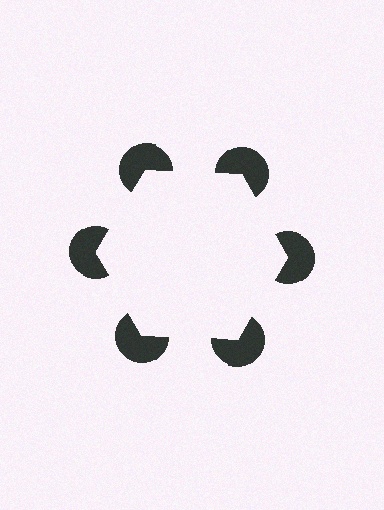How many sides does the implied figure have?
6 sides.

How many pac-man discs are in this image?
There are 6 — one at each vertex of the illusory hexagon.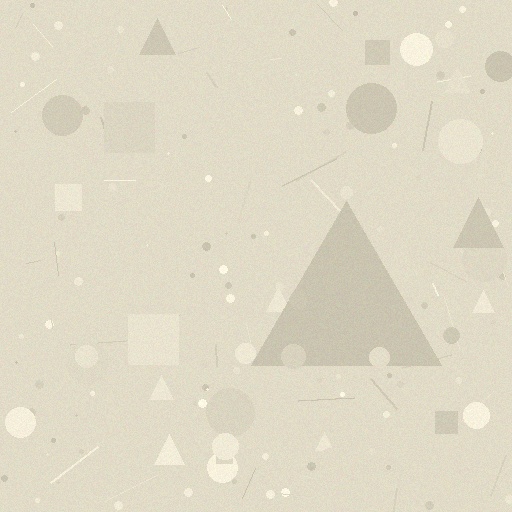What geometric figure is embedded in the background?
A triangle is embedded in the background.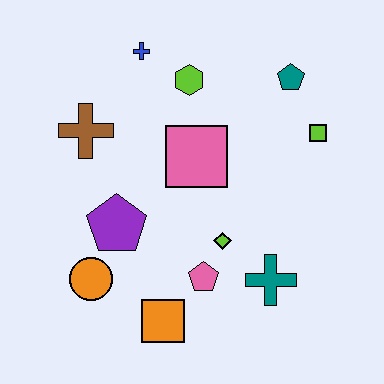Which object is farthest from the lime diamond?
The blue cross is farthest from the lime diamond.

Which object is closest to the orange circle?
The purple pentagon is closest to the orange circle.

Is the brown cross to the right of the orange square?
No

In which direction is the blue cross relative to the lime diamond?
The blue cross is above the lime diamond.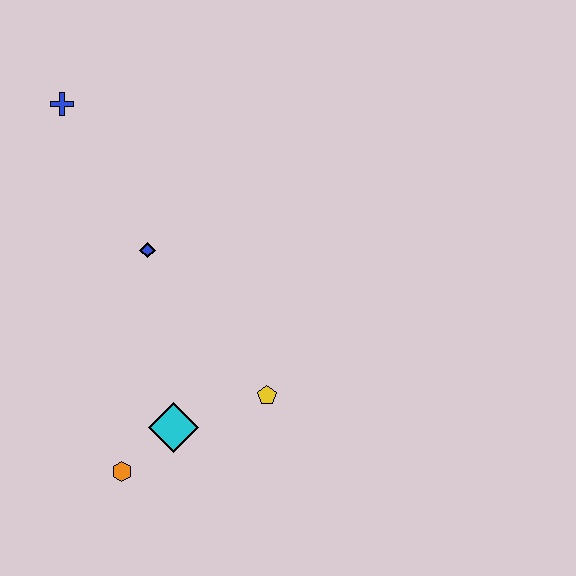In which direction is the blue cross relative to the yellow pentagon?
The blue cross is above the yellow pentagon.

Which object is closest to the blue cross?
The blue diamond is closest to the blue cross.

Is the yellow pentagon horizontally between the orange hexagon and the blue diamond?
No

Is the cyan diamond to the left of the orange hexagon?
No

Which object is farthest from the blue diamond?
The orange hexagon is farthest from the blue diamond.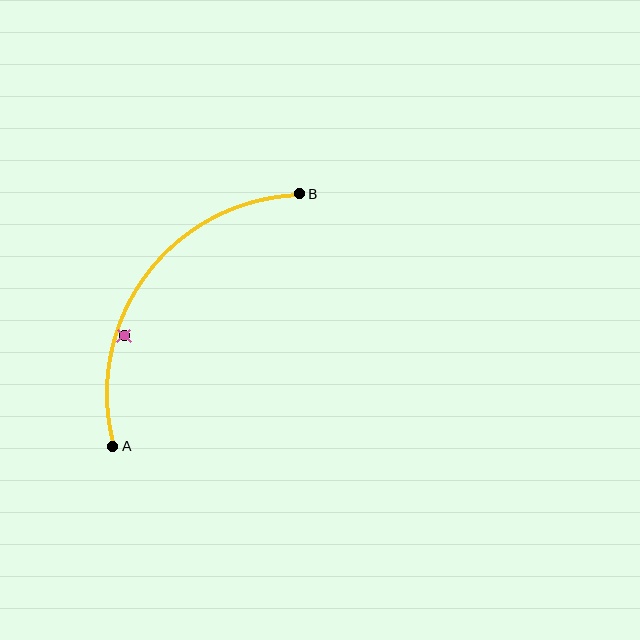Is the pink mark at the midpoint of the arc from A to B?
No — the pink mark does not lie on the arc at all. It sits slightly inside the curve.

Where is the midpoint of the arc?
The arc midpoint is the point on the curve farthest from the straight line joining A and B. It sits above and to the left of that line.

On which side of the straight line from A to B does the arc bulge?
The arc bulges above and to the left of the straight line connecting A and B.